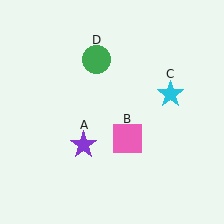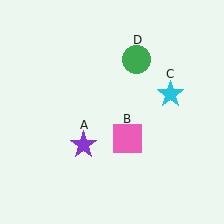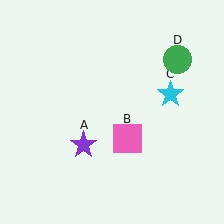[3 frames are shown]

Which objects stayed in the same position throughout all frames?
Purple star (object A) and pink square (object B) and cyan star (object C) remained stationary.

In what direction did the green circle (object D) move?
The green circle (object D) moved right.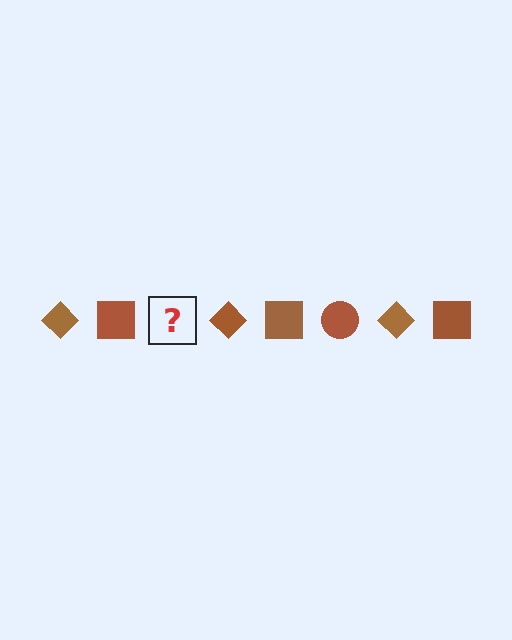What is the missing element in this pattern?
The missing element is a brown circle.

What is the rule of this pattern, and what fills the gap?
The rule is that the pattern cycles through diamond, square, circle shapes in brown. The gap should be filled with a brown circle.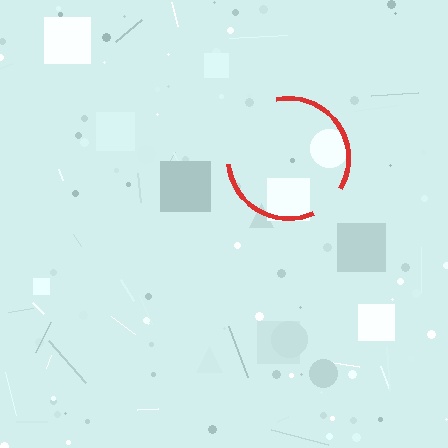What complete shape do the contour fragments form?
The contour fragments form a circle.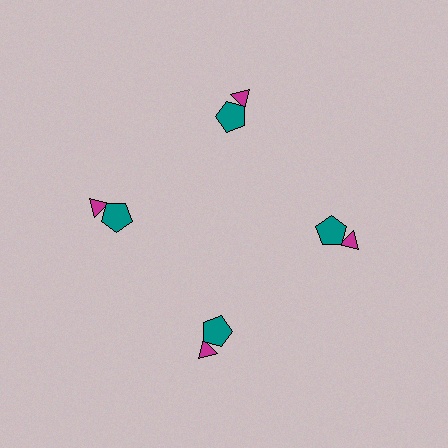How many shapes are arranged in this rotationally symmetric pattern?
There are 8 shapes, arranged in 4 groups of 2.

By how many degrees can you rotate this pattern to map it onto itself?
The pattern maps onto itself every 90 degrees of rotation.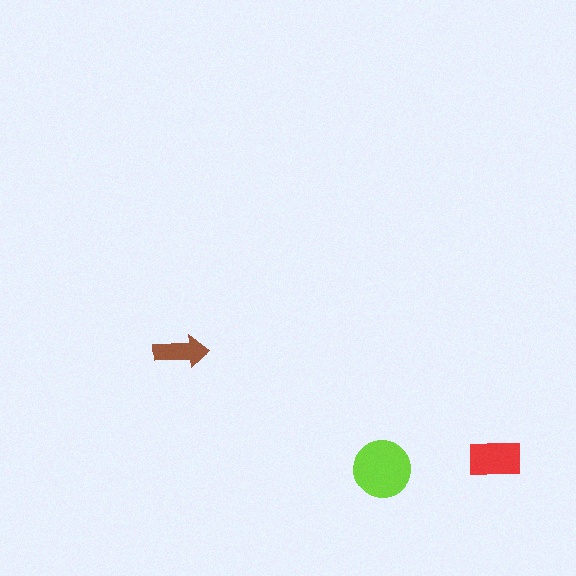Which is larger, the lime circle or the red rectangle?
The lime circle.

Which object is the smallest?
The brown arrow.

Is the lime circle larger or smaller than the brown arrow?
Larger.